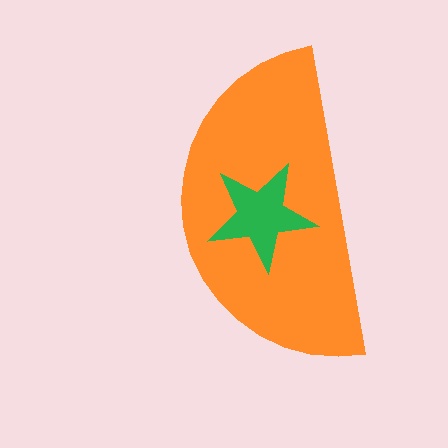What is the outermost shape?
The orange semicircle.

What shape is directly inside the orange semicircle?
The green star.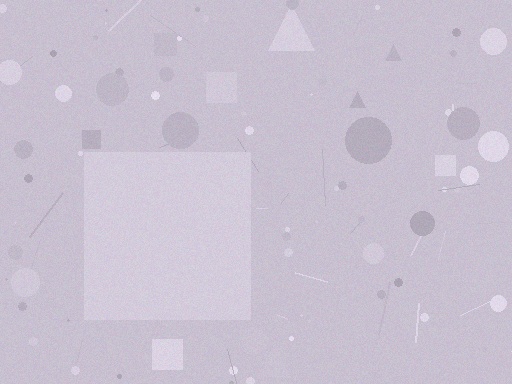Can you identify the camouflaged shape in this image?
The camouflaged shape is a square.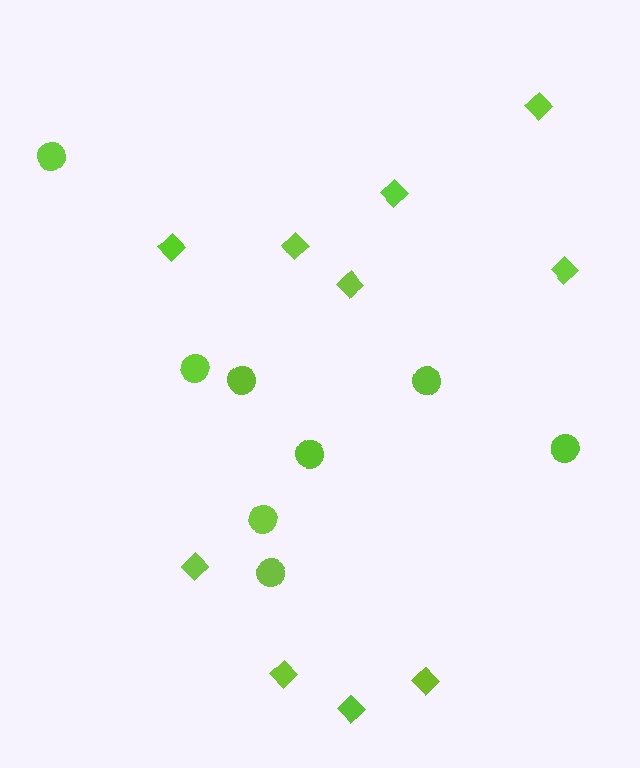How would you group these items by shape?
There are 2 groups: one group of circles (8) and one group of diamonds (10).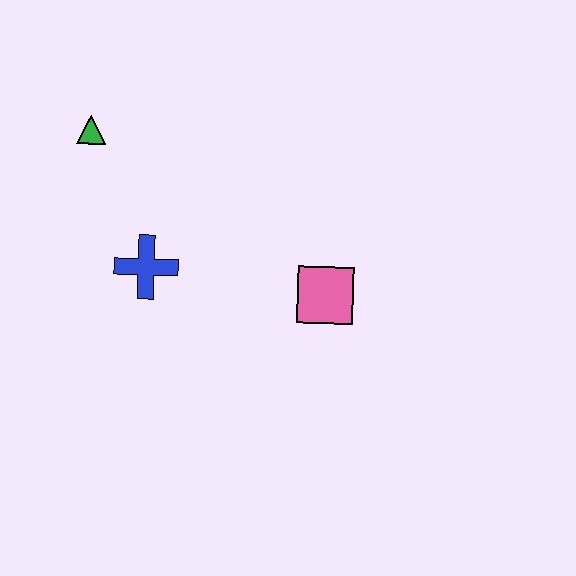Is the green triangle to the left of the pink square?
Yes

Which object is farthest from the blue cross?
The pink square is farthest from the blue cross.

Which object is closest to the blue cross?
The green triangle is closest to the blue cross.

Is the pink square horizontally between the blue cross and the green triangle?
No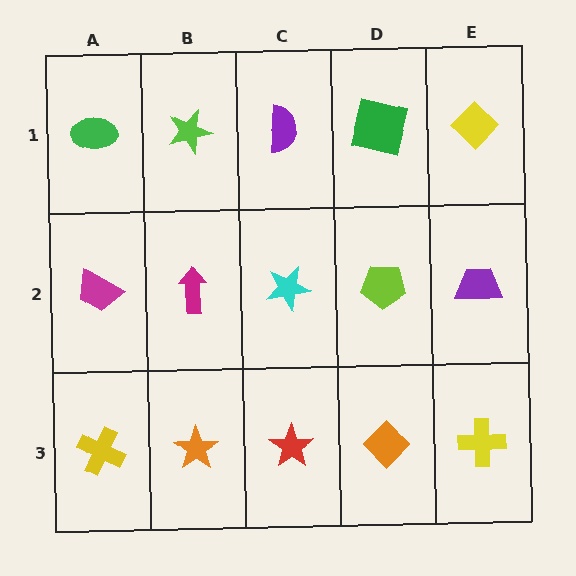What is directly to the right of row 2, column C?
A lime pentagon.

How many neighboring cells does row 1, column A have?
2.